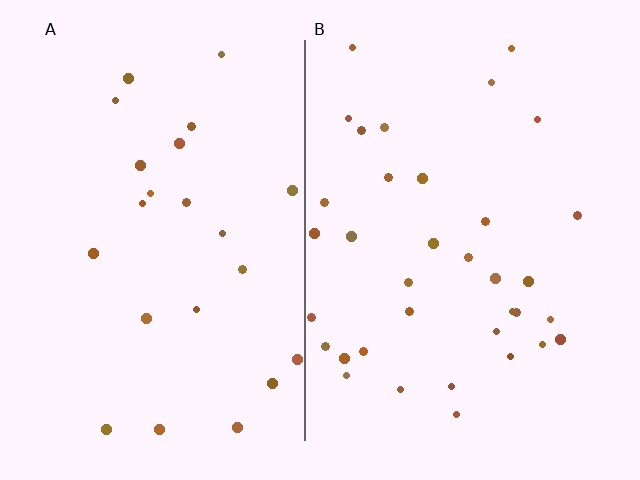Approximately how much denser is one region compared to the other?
Approximately 1.6× — region B over region A.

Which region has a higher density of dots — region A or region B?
B (the right).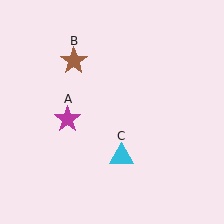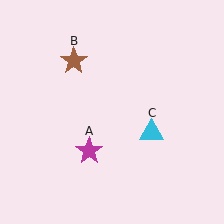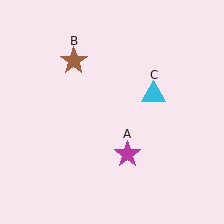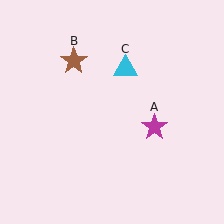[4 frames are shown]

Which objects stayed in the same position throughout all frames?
Brown star (object B) remained stationary.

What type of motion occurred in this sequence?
The magenta star (object A), cyan triangle (object C) rotated counterclockwise around the center of the scene.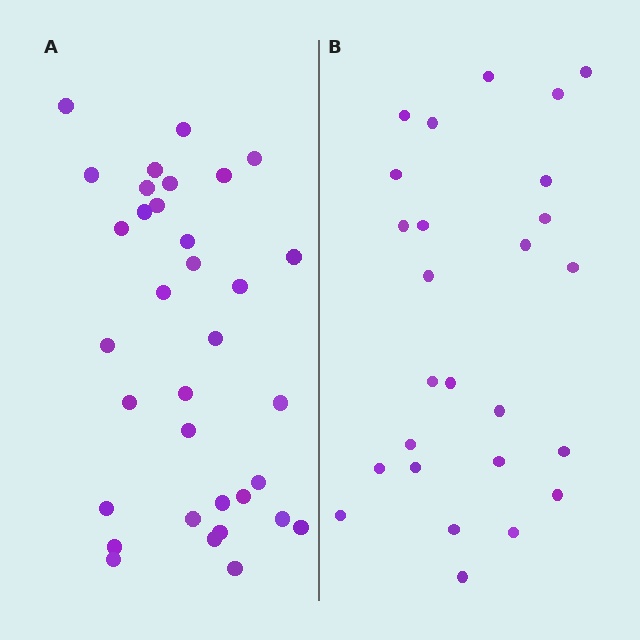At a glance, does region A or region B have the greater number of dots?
Region A (the left region) has more dots.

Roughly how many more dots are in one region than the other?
Region A has roughly 8 or so more dots than region B.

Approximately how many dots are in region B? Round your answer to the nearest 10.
About 30 dots. (The exact count is 26, which rounds to 30.)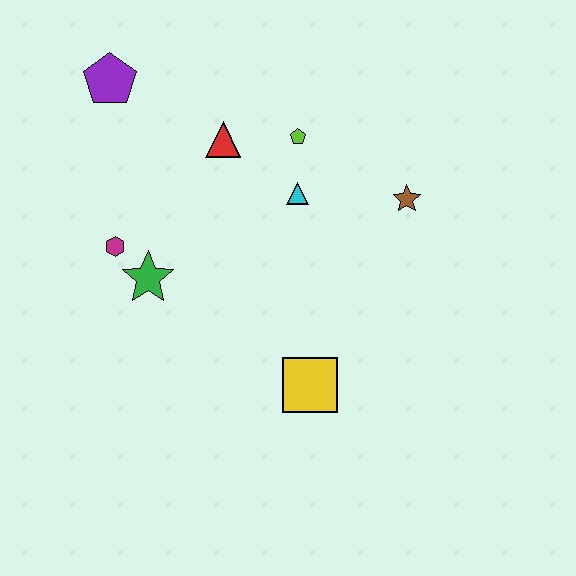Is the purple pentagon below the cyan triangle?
No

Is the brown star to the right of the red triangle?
Yes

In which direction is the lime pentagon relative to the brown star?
The lime pentagon is to the left of the brown star.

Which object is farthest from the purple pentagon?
The yellow square is farthest from the purple pentagon.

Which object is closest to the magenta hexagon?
The green star is closest to the magenta hexagon.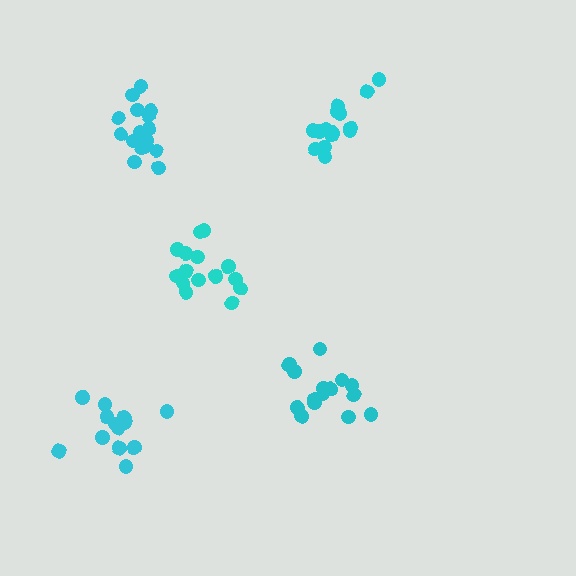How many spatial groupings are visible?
There are 5 spatial groupings.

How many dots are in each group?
Group 1: 15 dots, Group 2: 16 dots, Group 3: 15 dots, Group 4: 15 dots, Group 5: 14 dots (75 total).